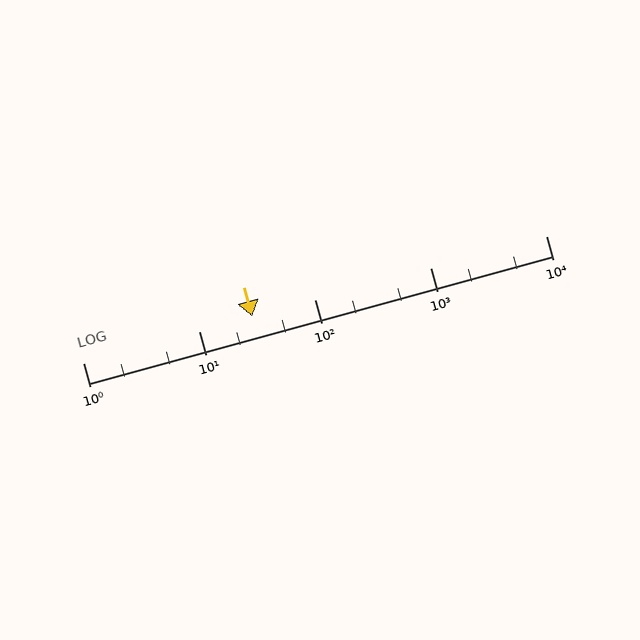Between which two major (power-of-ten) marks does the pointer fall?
The pointer is between 10 and 100.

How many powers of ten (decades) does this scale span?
The scale spans 4 decades, from 1 to 10000.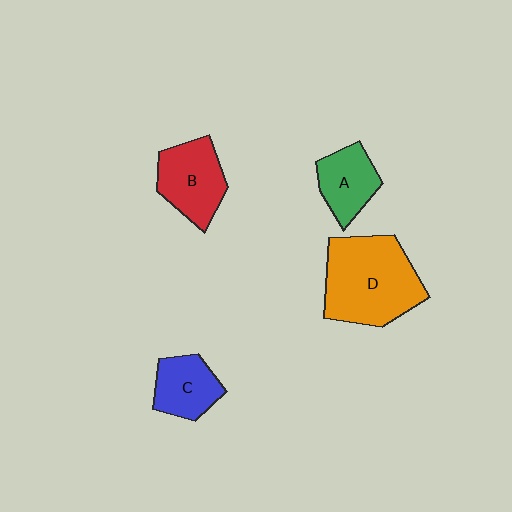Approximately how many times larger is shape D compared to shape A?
Approximately 2.1 times.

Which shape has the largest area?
Shape D (orange).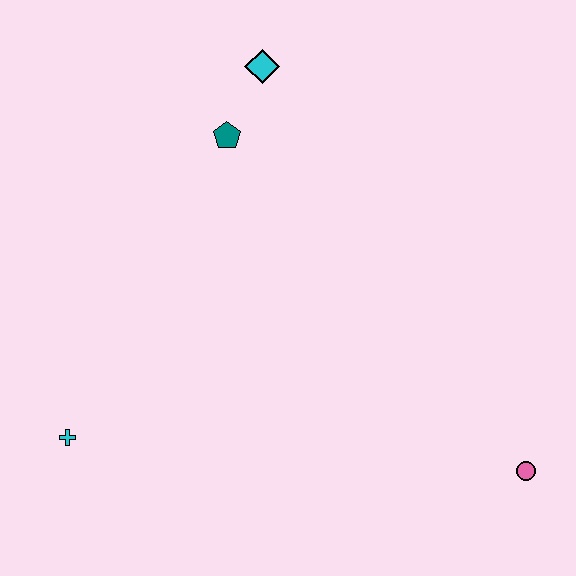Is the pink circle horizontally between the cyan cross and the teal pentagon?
No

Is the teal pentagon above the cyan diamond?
No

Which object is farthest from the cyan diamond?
The pink circle is farthest from the cyan diamond.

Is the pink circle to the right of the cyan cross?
Yes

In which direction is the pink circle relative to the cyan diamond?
The pink circle is below the cyan diamond.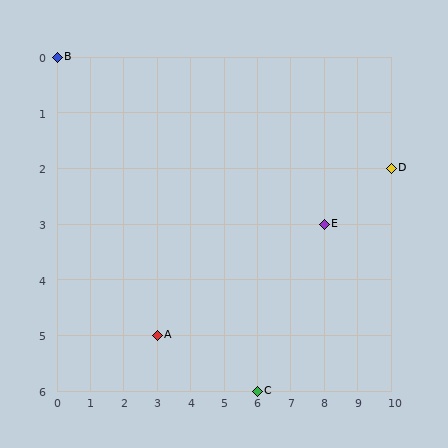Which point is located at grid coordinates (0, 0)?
Point B is at (0, 0).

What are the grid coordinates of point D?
Point D is at grid coordinates (10, 2).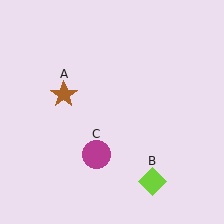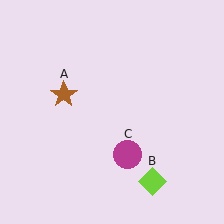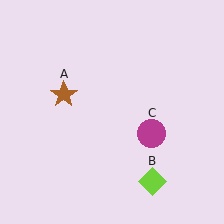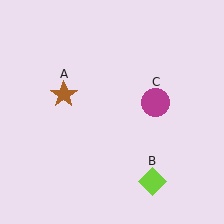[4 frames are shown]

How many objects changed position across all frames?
1 object changed position: magenta circle (object C).